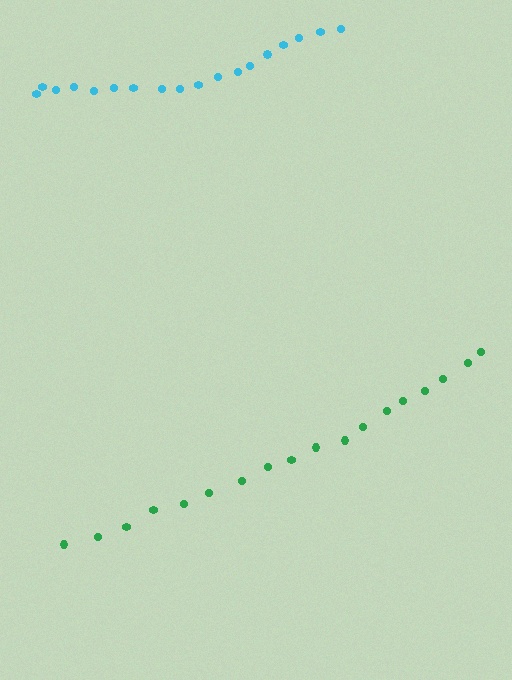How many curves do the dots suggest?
There are 2 distinct paths.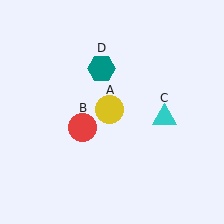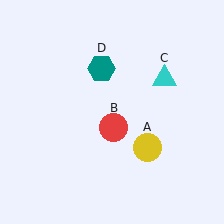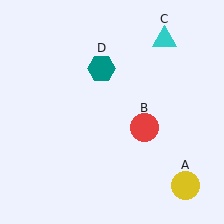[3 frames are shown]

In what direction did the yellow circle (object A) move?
The yellow circle (object A) moved down and to the right.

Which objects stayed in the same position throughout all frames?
Teal hexagon (object D) remained stationary.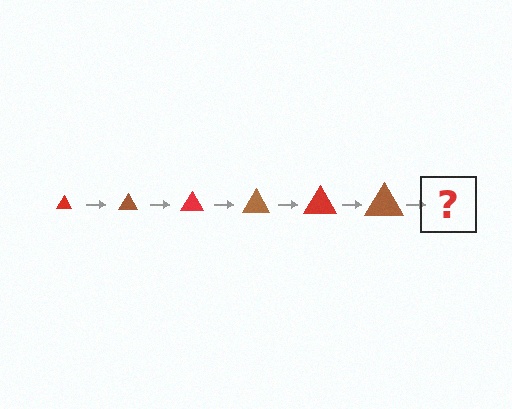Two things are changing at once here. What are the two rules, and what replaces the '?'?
The two rules are that the triangle grows larger each step and the color cycles through red and brown. The '?' should be a red triangle, larger than the previous one.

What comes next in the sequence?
The next element should be a red triangle, larger than the previous one.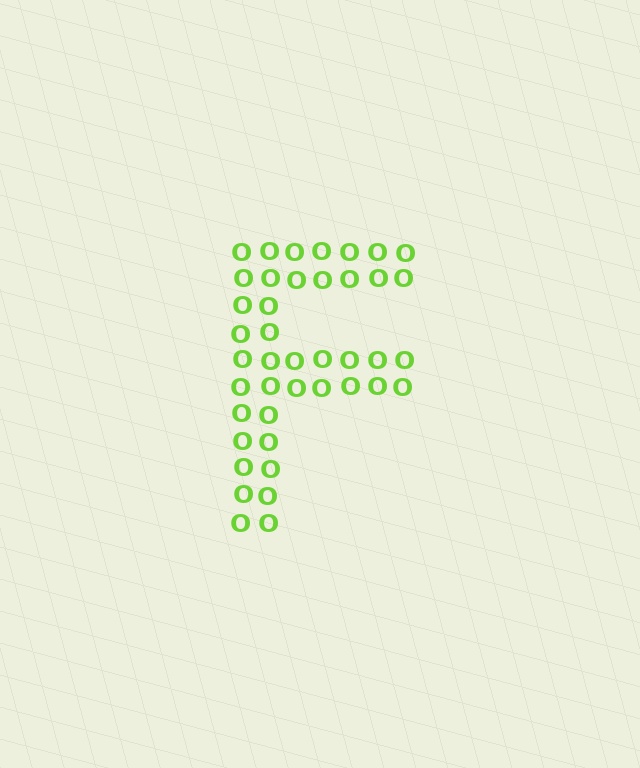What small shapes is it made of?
It is made of small letter O's.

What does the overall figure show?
The overall figure shows the letter F.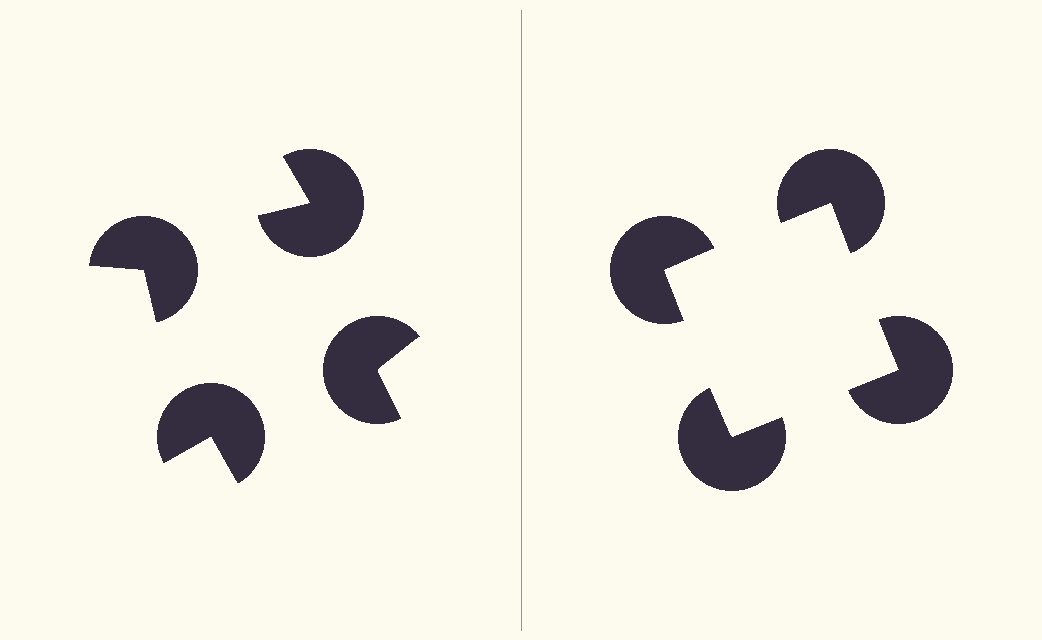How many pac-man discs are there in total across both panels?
8 — 4 on each side.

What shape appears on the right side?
An illusory square.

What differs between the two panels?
The pac-man discs are positioned identically on both sides; only the wedge orientations differ. On the right they align to a square; on the left they are misaligned.